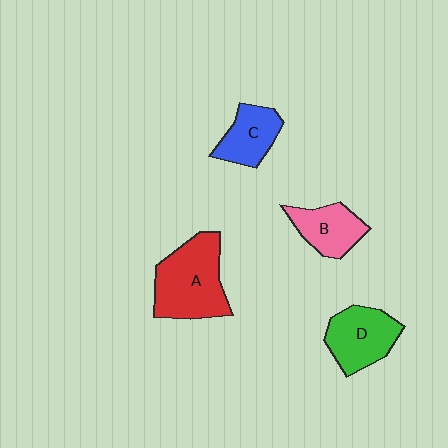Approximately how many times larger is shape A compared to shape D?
Approximately 1.4 times.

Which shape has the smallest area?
Shape C (blue).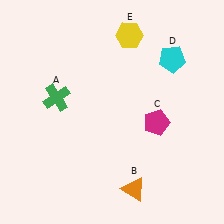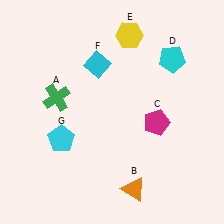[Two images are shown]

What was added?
A cyan diamond (F), a cyan pentagon (G) were added in Image 2.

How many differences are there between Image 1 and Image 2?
There are 2 differences between the two images.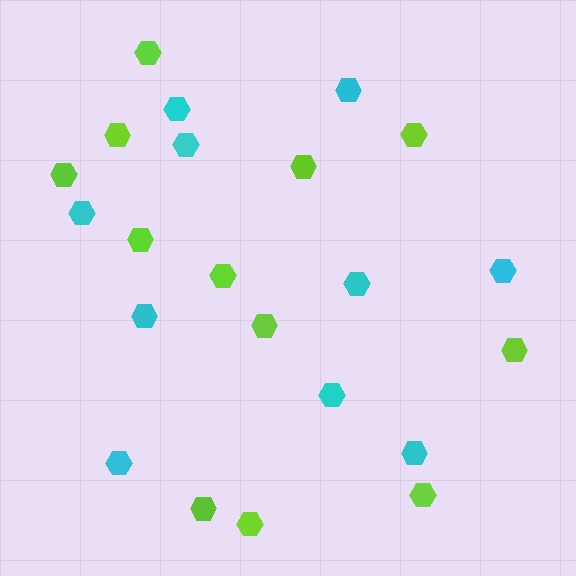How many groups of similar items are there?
There are 2 groups: one group of lime hexagons (12) and one group of cyan hexagons (10).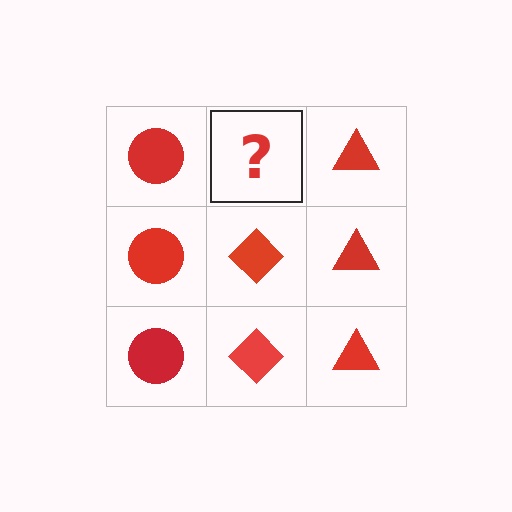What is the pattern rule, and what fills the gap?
The rule is that each column has a consistent shape. The gap should be filled with a red diamond.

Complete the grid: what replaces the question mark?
The question mark should be replaced with a red diamond.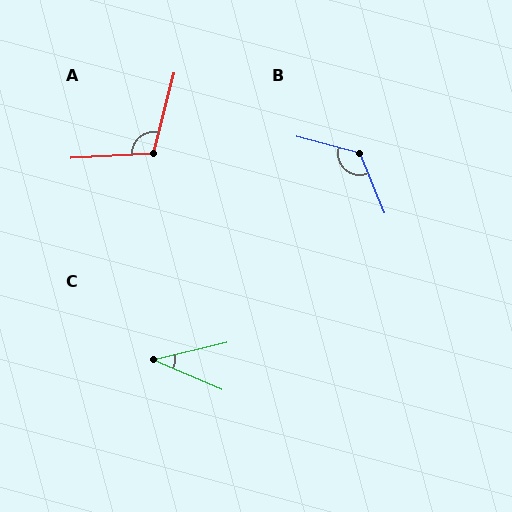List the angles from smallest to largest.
C (37°), A (108°), B (127°).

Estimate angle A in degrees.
Approximately 108 degrees.